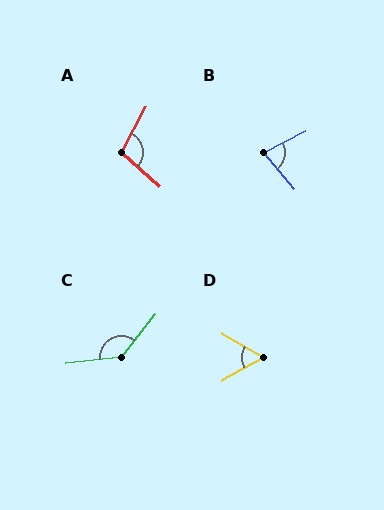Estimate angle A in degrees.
Approximately 104 degrees.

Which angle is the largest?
C, at approximately 134 degrees.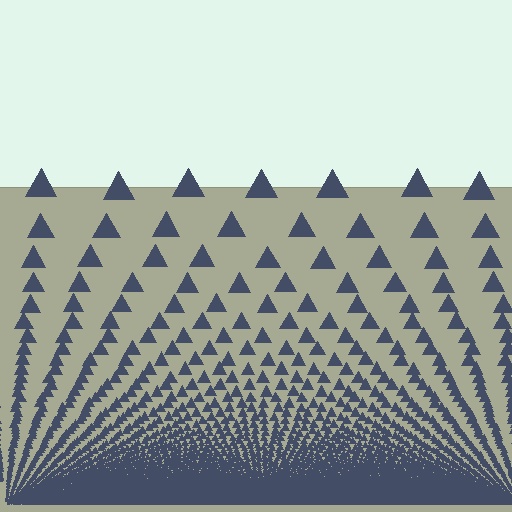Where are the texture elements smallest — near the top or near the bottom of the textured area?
Near the bottom.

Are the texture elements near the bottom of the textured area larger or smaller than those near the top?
Smaller. The gradient is inverted — elements near the bottom are smaller and denser.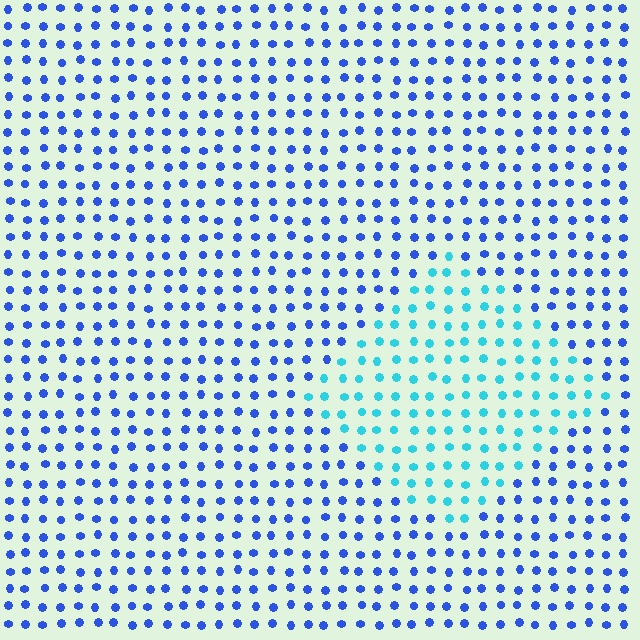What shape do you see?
I see a diamond.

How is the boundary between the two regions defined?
The boundary is defined purely by a slight shift in hue (about 42 degrees). Spacing, size, and orientation are identical on both sides.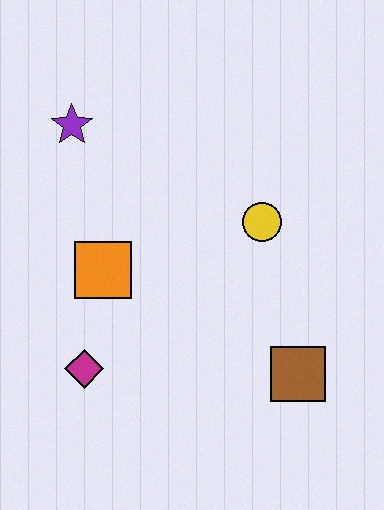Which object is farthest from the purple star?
The brown square is farthest from the purple star.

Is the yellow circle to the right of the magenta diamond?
Yes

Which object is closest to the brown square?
The yellow circle is closest to the brown square.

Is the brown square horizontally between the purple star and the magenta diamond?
No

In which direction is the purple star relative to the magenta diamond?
The purple star is above the magenta diamond.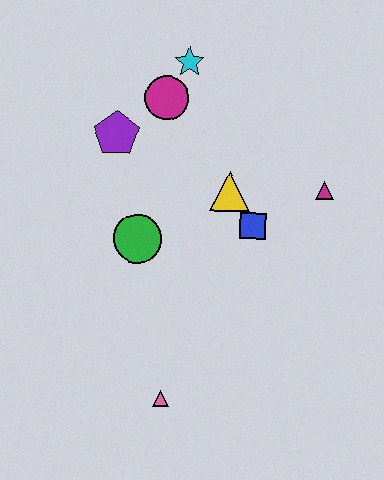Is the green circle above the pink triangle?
Yes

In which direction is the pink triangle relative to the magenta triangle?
The pink triangle is below the magenta triangle.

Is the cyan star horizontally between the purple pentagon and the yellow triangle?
Yes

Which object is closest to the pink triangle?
The green circle is closest to the pink triangle.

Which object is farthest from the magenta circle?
The pink triangle is farthest from the magenta circle.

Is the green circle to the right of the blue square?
No